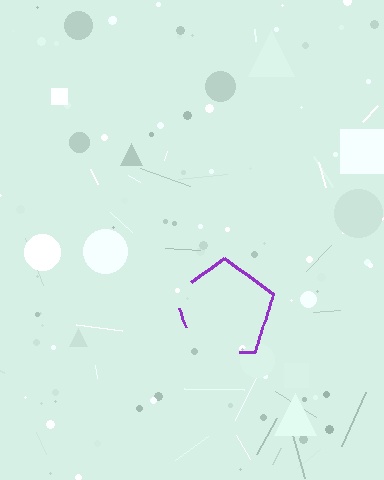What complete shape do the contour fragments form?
The contour fragments form a pentagon.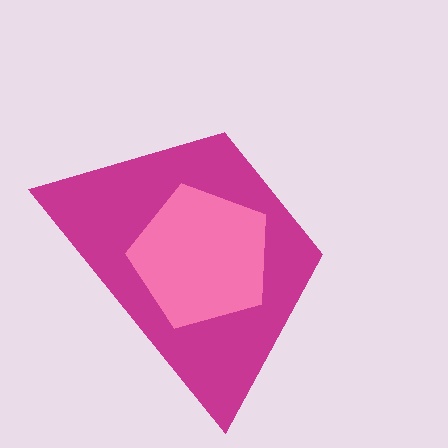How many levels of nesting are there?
2.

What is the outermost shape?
The magenta trapezoid.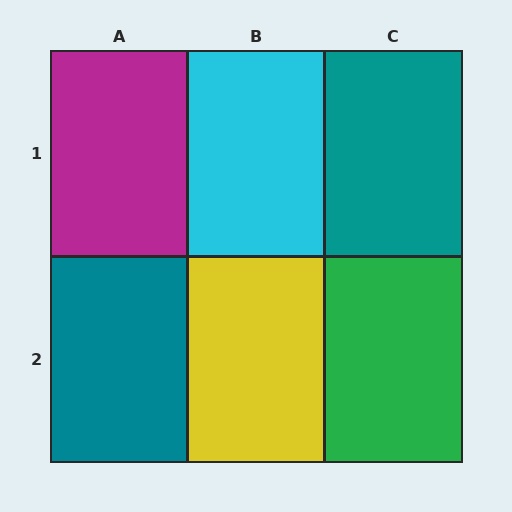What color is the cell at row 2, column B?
Yellow.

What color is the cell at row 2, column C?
Green.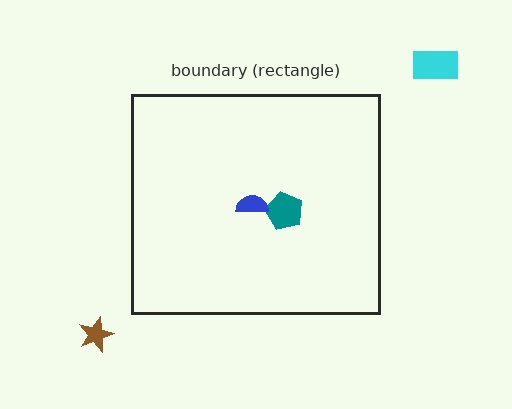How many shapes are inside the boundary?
2 inside, 2 outside.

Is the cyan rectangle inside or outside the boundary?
Outside.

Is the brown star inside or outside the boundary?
Outside.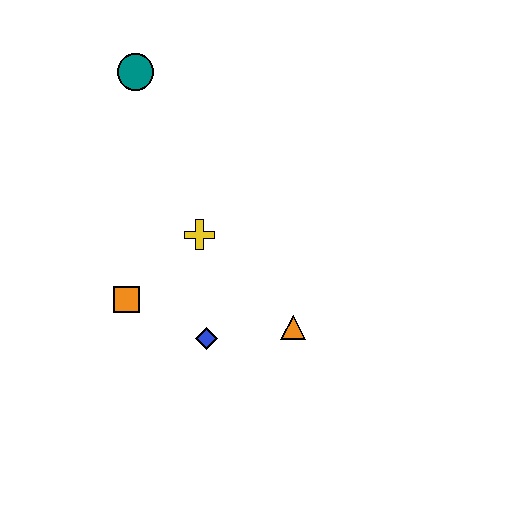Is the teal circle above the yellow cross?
Yes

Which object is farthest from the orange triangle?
The teal circle is farthest from the orange triangle.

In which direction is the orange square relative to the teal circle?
The orange square is below the teal circle.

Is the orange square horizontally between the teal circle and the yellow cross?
No